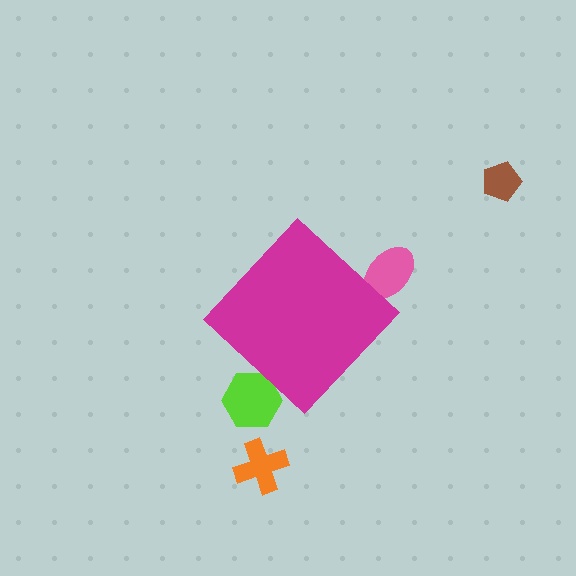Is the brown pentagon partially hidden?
No, the brown pentagon is fully visible.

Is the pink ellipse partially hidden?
Yes, the pink ellipse is partially hidden behind the magenta diamond.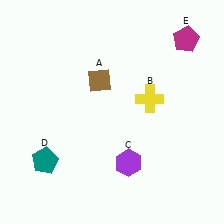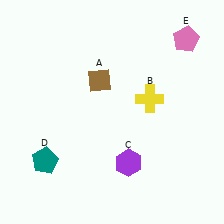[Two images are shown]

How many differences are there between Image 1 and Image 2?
There is 1 difference between the two images.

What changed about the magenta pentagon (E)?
In Image 1, E is magenta. In Image 2, it changed to pink.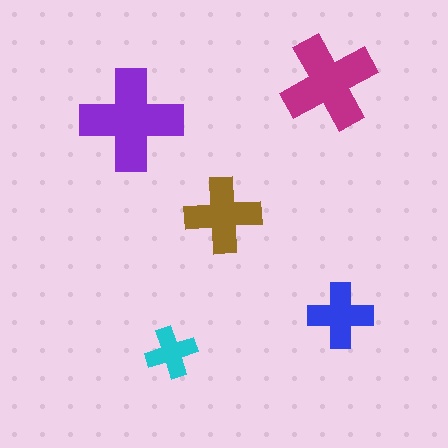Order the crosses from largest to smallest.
the purple one, the magenta one, the brown one, the blue one, the cyan one.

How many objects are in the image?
There are 5 objects in the image.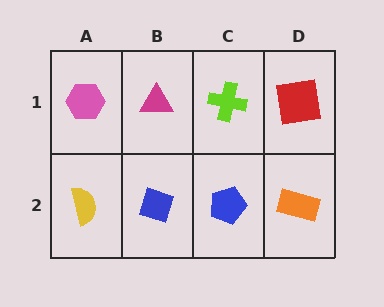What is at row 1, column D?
A red square.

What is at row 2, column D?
An orange rectangle.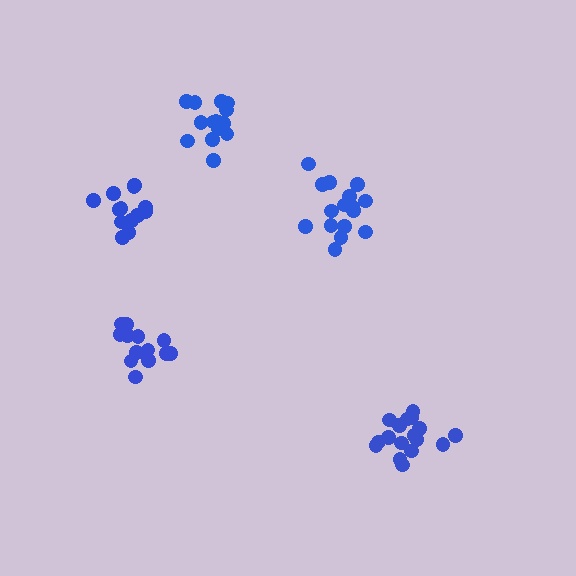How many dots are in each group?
Group 1: 13 dots, Group 2: 18 dots, Group 3: 16 dots, Group 4: 13 dots, Group 5: 15 dots (75 total).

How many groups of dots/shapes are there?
There are 5 groups.